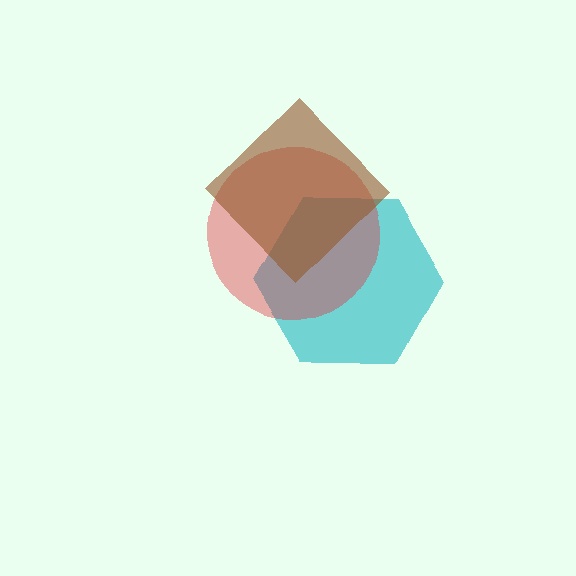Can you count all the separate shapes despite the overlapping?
Yes, there are 3 separate shapes.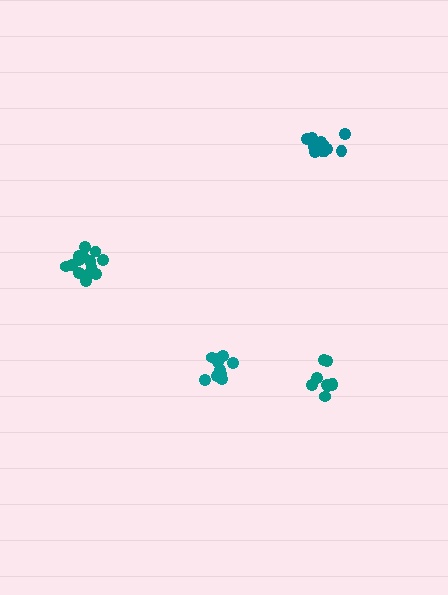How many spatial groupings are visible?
There are 4 spatial groupings.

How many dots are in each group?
Group 1: 11 dots, Group 2: 14 dots, Group 3: 9 dots, Group 4: 11 dots (45 total).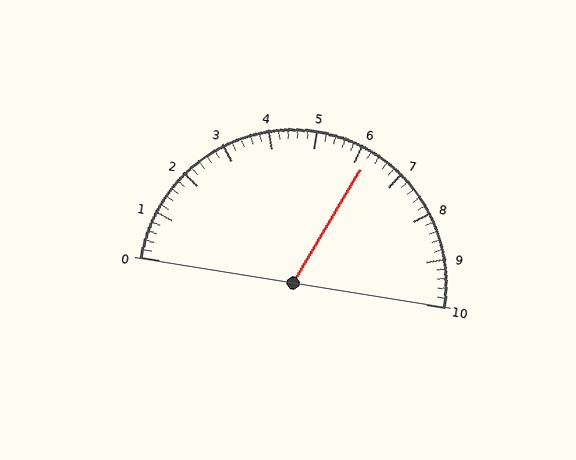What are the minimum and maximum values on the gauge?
The gauge ranges from 0 to 10.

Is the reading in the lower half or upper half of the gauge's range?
The reading is in the upper half of the range (0 to 10).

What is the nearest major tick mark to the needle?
The nearest major tick mark is 6.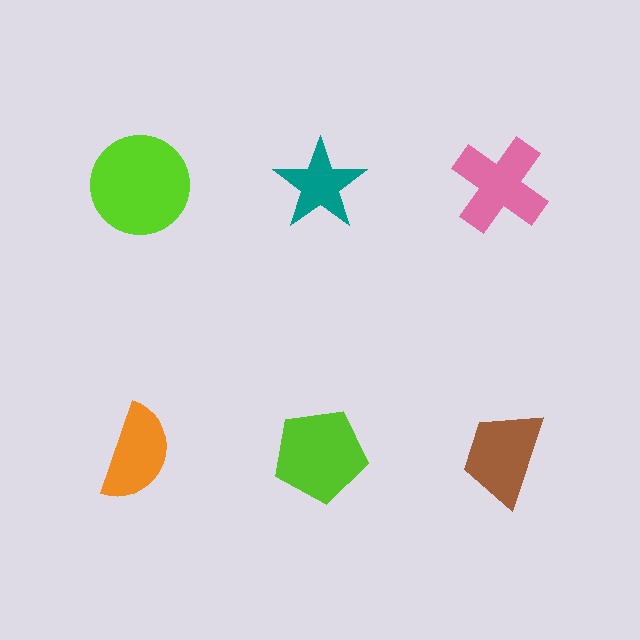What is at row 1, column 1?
A lime circle.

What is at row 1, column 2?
A teal star.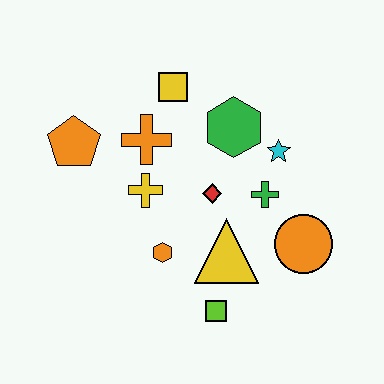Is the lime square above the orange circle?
No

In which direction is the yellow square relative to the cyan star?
The yellow square is to the left of the cyan star.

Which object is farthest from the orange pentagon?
The orange circle is farthest from the orange pentagon.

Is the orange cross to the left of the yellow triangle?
Yes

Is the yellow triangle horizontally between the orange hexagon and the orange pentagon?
No